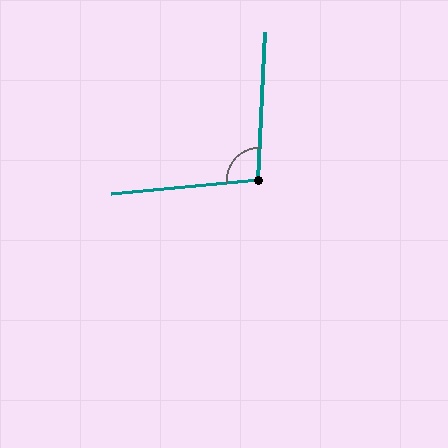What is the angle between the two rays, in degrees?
Approximately 98 degrees.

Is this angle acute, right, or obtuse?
It is obtuse.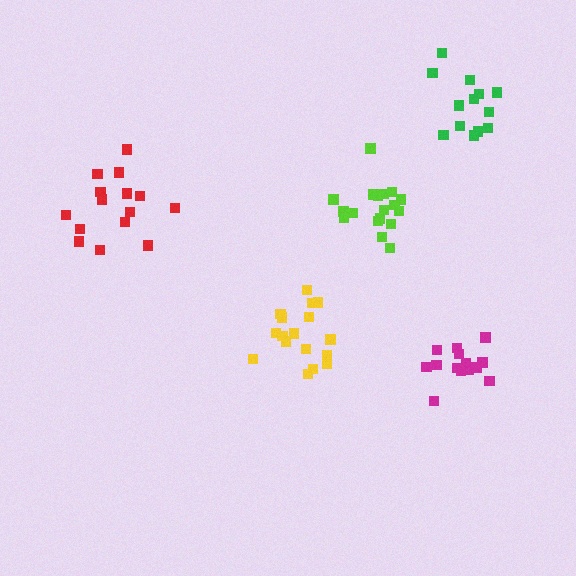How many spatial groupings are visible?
There are 5 spatial groupings.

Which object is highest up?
The green cluster is topmost.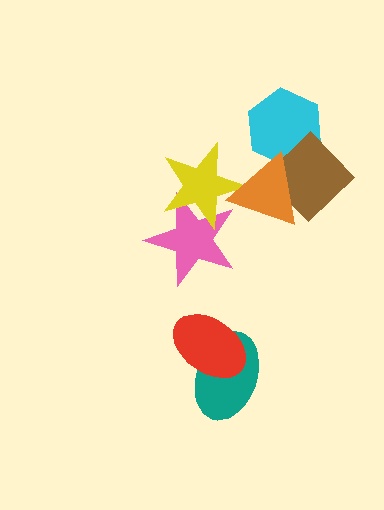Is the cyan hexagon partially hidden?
Yes, it is partially covered by another shape.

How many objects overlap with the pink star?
1 object overlaps with the pink star.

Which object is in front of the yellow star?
The orange triangle is in front of the yellow star.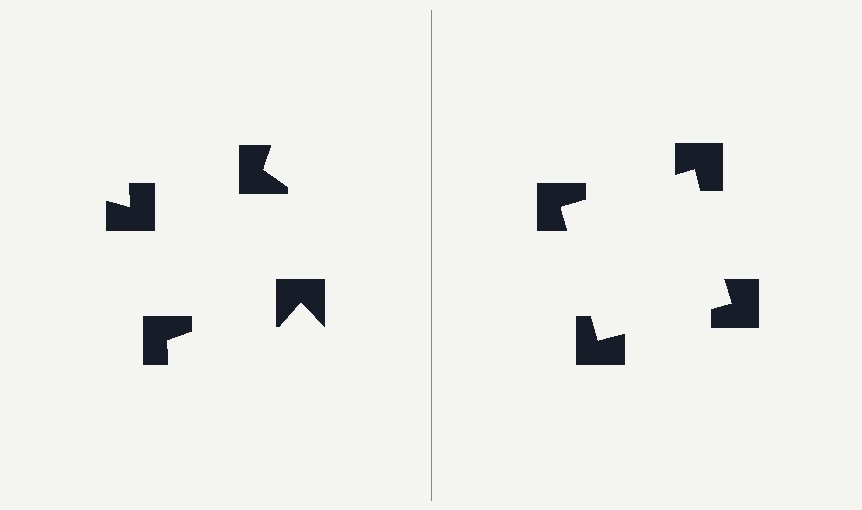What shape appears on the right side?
An illusory square.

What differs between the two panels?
The notched squares are positioned identically on both sides; only the wedge orientations differ. On the right they align to a square; on the left they are misaligned.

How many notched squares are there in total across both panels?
8 — 4 on each side.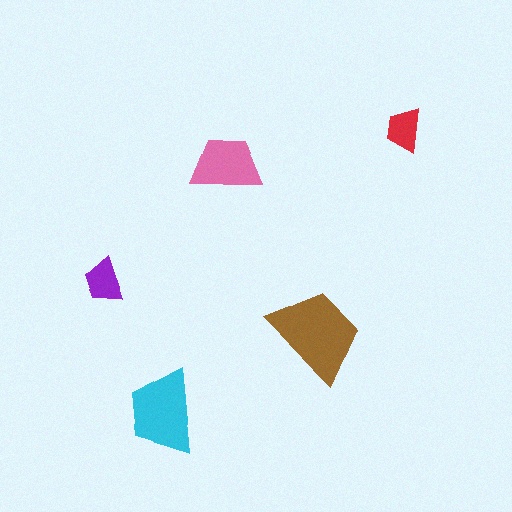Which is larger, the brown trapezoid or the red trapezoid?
The brown one.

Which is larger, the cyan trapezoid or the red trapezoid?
The cyan one.